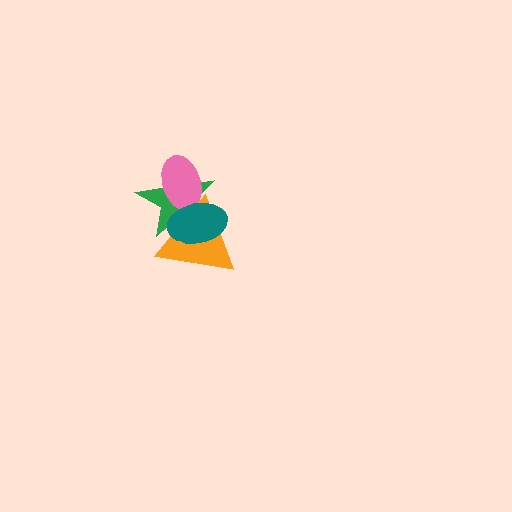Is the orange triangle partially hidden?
Yes, it is partially covered by another shape.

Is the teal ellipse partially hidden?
No, no other shape covers it.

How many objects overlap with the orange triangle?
3 objects overlap with the orange triangle.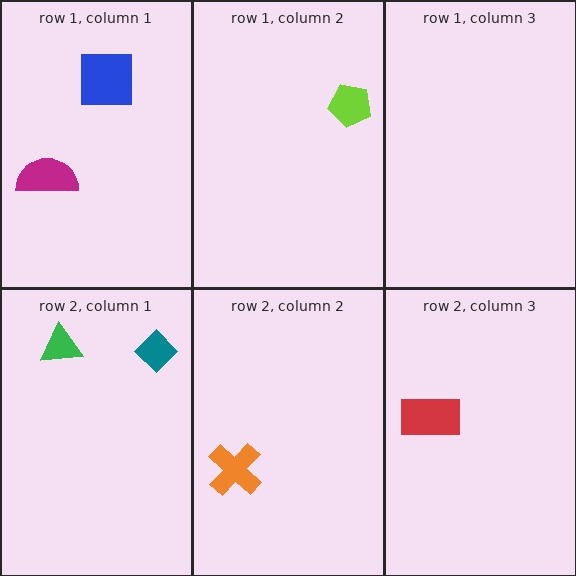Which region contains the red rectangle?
The row 2, column 3 region.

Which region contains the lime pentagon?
The row 1, column 2 region.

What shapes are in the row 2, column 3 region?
The red rectangle.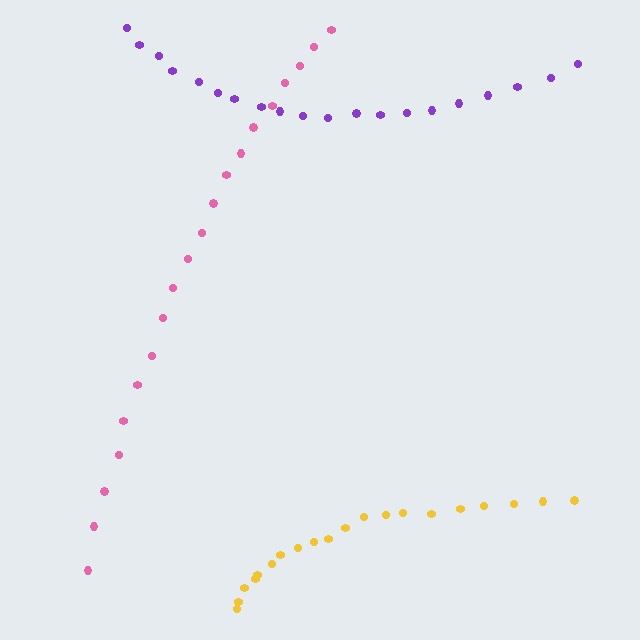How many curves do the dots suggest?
There are 3 distinct paths.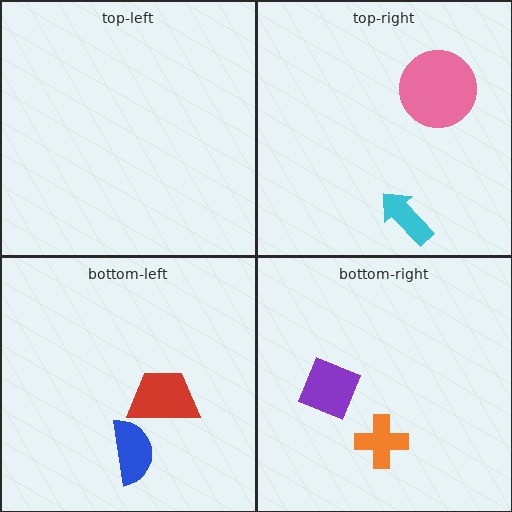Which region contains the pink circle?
The top-right region.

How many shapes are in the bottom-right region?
2.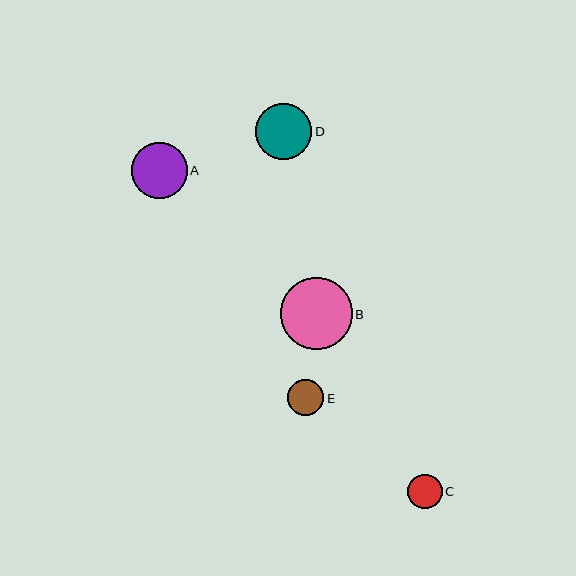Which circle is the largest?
Circle B is the largest with a size of approximately 72 pixels.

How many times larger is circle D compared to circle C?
Circle D is approximately 1.6 times the size of circle C.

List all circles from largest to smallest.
From largest to smallest: B, D, A, E, C.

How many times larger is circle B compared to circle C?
Circle B is approximately 2.1 times the size of circle C.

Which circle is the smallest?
Circle C is the smallest with a size of approximately 34 pixels.